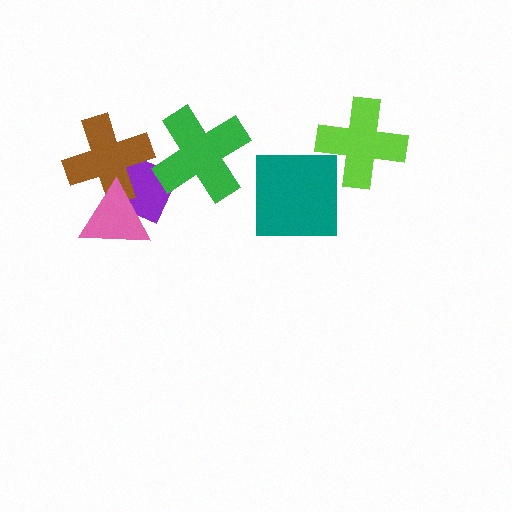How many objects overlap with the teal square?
0 objects overlap with the teal square.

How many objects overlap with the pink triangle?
2 objects overlap with the pink triangle.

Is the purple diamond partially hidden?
Yes, it is partially covered by another shape.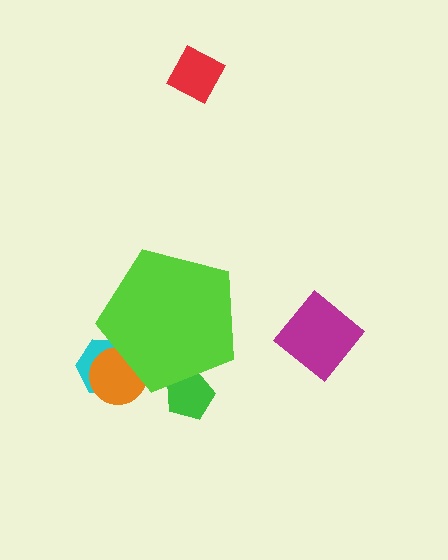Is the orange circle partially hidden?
Yes, the orange circle is partially hidden behind the lime pentagon.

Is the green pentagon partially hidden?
Yes, the green pentagon is partially hidden behind the lime pentagon.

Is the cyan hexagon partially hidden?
Yes, the cyan hexagon is partially hidden behind the lime pentagon.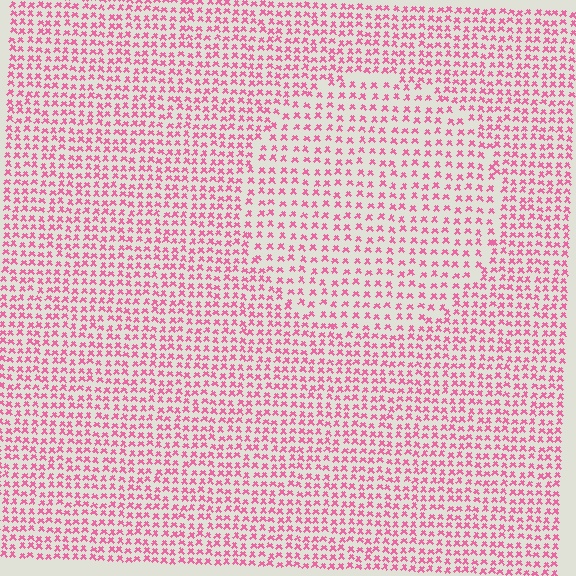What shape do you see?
I see a circle.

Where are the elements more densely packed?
The elements are more densely packed outside the circle boundary.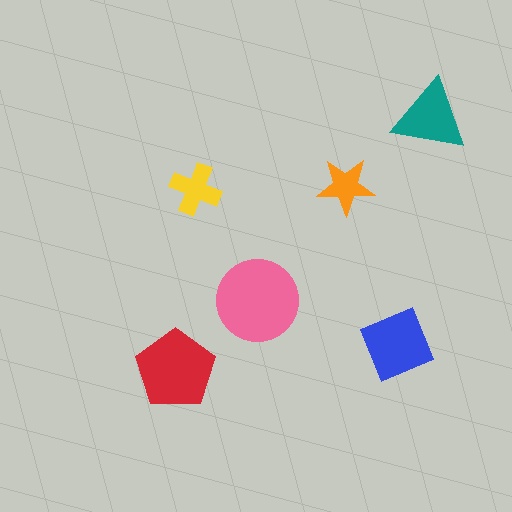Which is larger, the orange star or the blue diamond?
The blue diamond.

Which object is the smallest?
The orange star.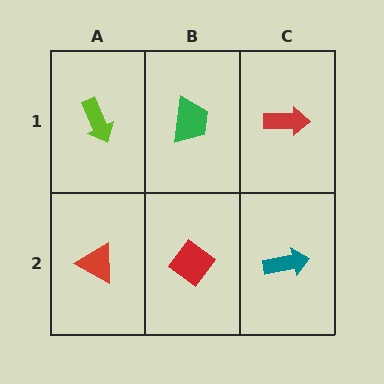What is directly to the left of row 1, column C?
A green trapezoid.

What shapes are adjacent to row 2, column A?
A lime arrow (row 1, column A), a red diamond (row 2, column B).